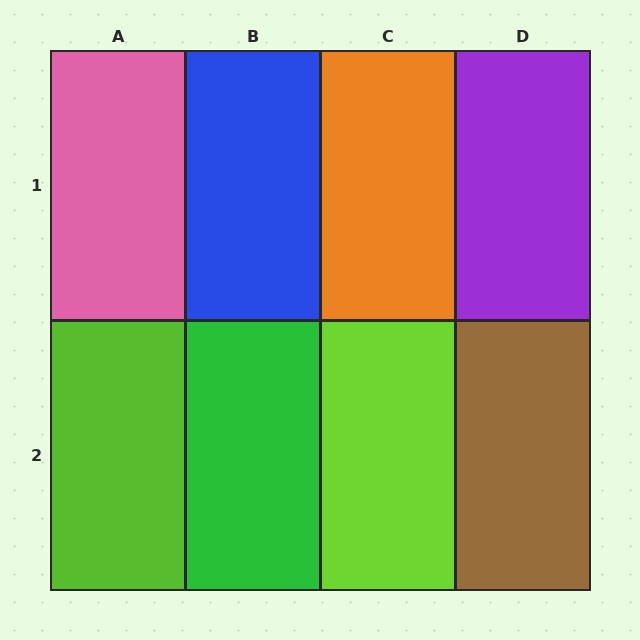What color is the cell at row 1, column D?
Purple.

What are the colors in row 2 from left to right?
Lime, green, lime, brown.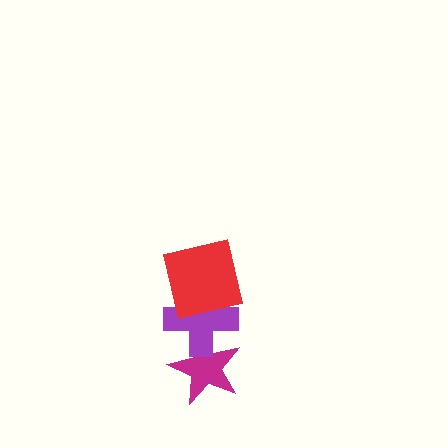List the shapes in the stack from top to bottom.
From top to bottom: the red square, the purple cross, the magenta star.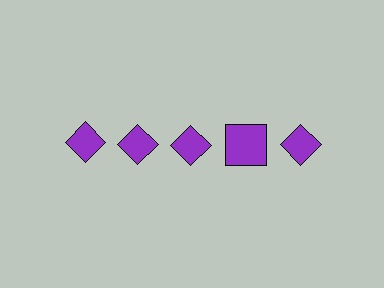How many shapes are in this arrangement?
There are 5 shapes arranged in a grid pattern.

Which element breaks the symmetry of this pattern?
The purple square in the top row, second from right column breaks the symmetry. All other shapes are purple diamonds.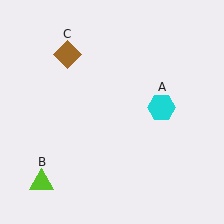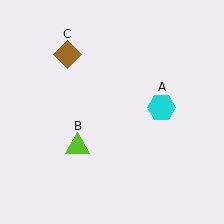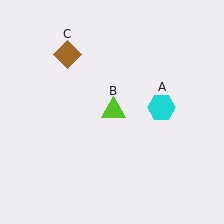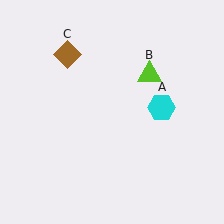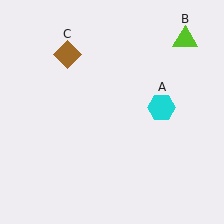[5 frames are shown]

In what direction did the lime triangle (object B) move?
The lime triangle (object B) moved up and to the right.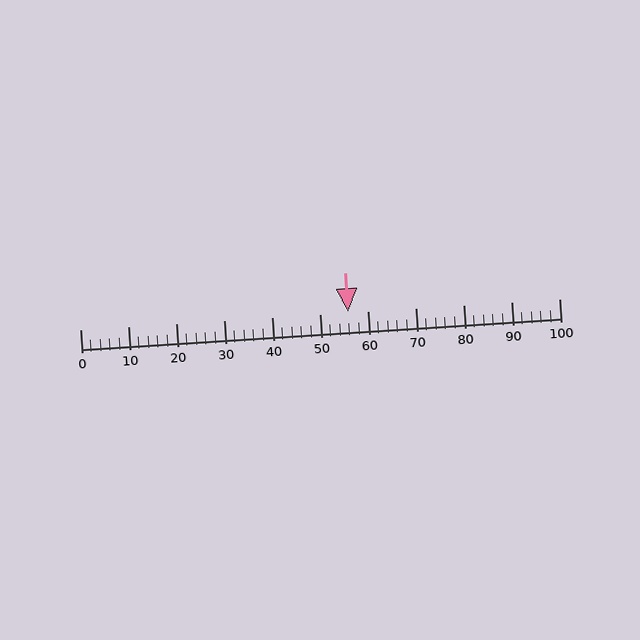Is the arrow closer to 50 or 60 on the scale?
The arrow is closer to 60.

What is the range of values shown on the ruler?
The ruler shows values from 0 to 100.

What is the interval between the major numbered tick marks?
The major tick marks are spaced 10 units apart.